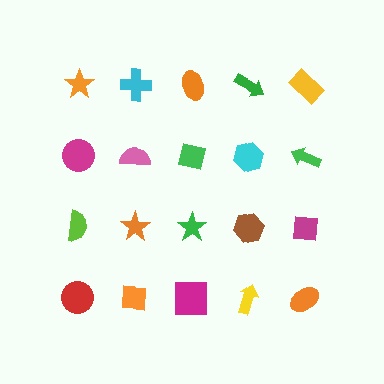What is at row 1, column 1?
An orange star.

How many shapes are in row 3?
5 shapes.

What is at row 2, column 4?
A cyan hexagon.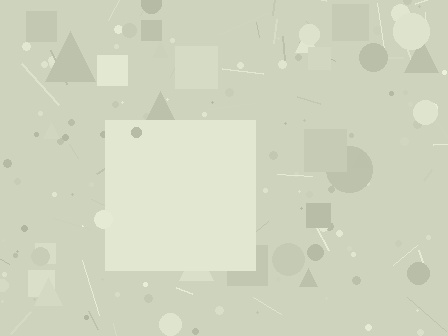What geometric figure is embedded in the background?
A square is embedded in the background.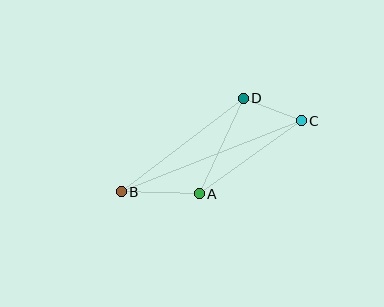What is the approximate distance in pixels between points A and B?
The distance between A and B is approximately 78 pixels.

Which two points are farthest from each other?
Points B and C are farthest from each other.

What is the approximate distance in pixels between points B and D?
The distance between B and D is approximately 154 pixels.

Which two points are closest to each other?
Points C and D are closest to each other.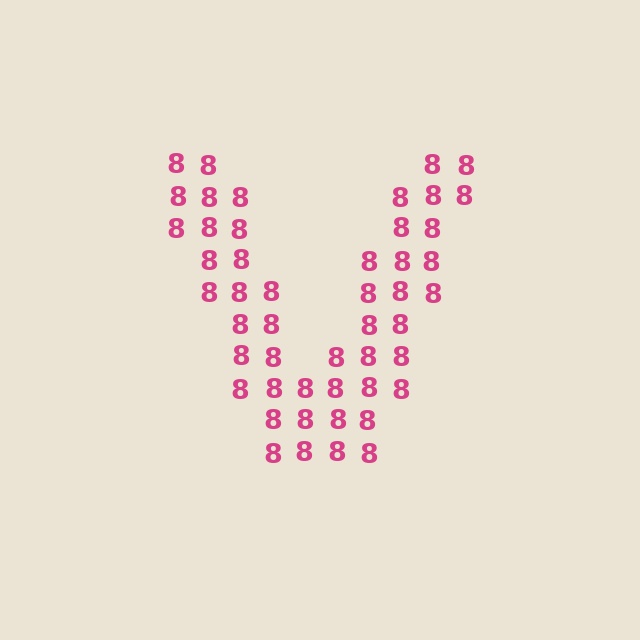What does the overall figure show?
The overall figure shows the letter V.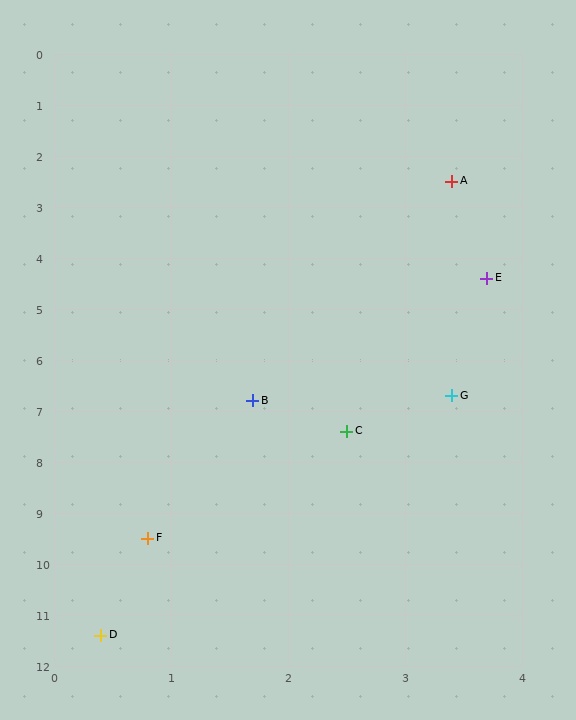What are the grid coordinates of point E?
Point E is at approximately (3.7, 4.4).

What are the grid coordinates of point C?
Point C is at approximately (2.5, 7.4).